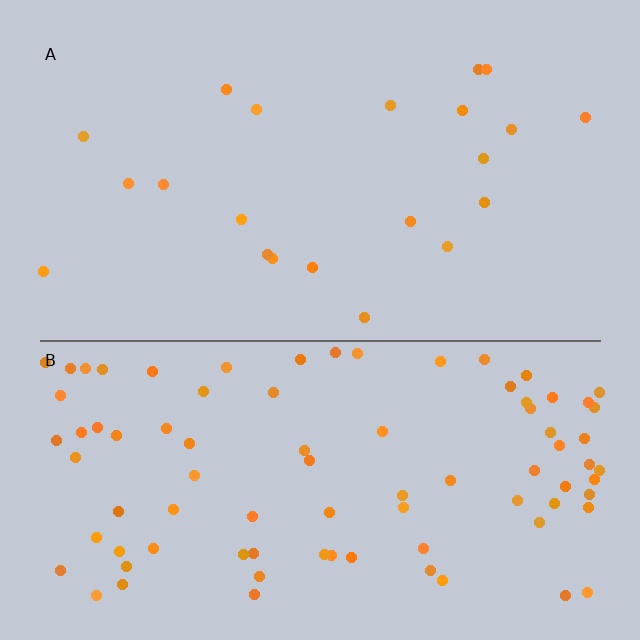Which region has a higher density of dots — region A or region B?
B (the bottom).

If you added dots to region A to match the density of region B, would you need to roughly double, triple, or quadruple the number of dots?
Approximately quadruple.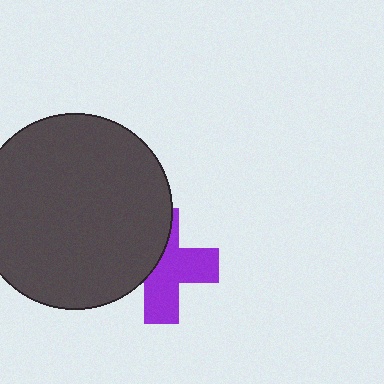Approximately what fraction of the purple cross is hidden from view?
Roughly 42% of the purple cross is hidden behind the dark gray circle.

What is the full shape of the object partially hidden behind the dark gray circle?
The partially hidden object is a purple cross.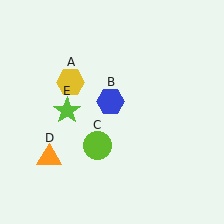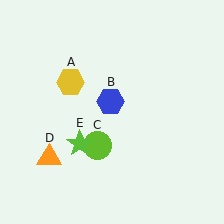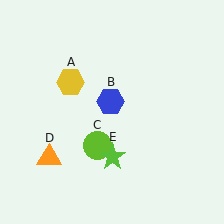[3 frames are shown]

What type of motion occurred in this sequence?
The lime star (object E) rotated counterclockwise around the center of the scene.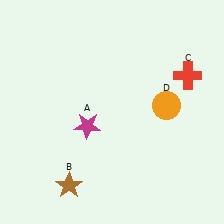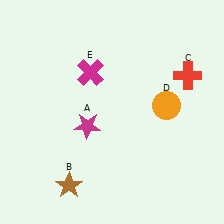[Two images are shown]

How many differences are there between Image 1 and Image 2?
There is 1 difference between the two images.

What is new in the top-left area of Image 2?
A magenta cross (E) was added in the top-left area of Image 2.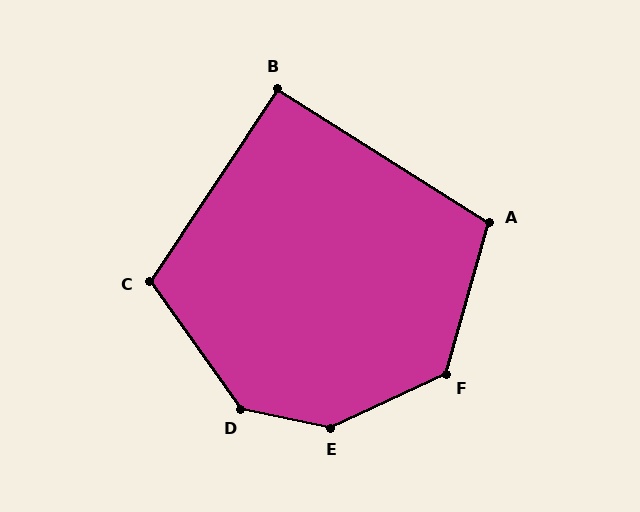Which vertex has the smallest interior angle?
B, at approximately 91 degrees.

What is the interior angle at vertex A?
Approximately 106 degrees (obtuse).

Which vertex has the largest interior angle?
E, at approximately 143 degrees.